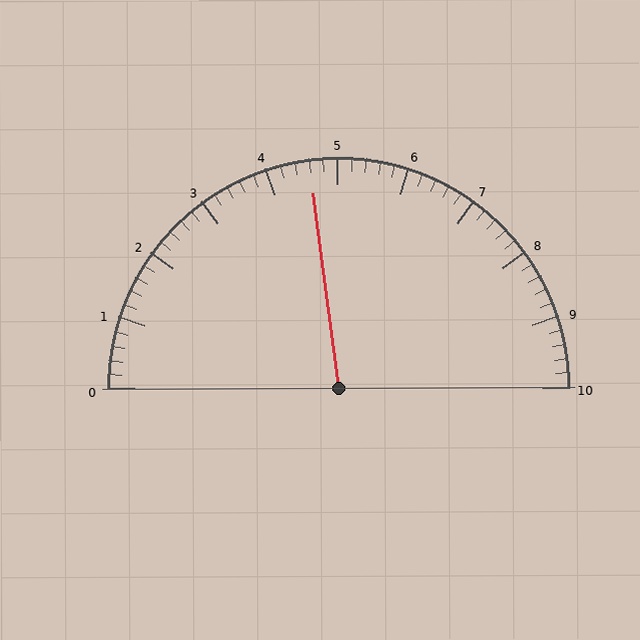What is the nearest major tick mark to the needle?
The nearest major tick mark is 5.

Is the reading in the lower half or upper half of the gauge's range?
The reading is in the lower half of the range (0 to 10).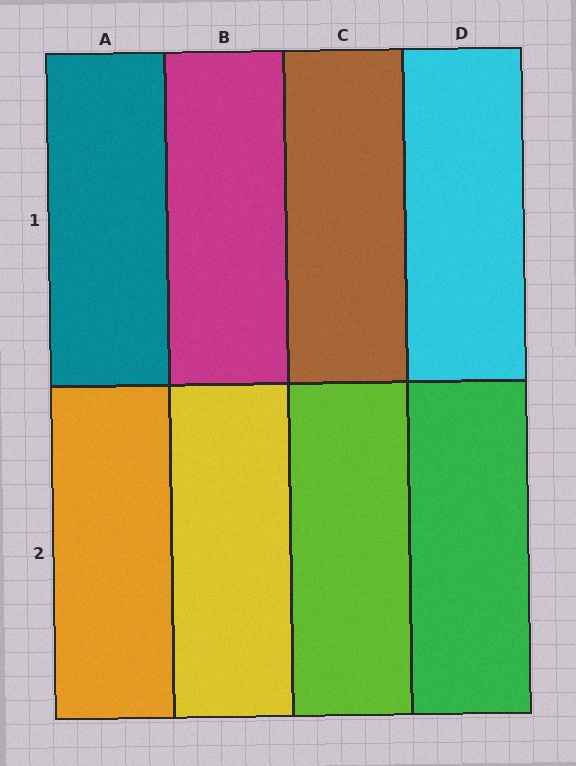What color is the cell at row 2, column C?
Lime.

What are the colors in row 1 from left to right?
Teal, magenta, brown, cyan.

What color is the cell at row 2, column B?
Yellow.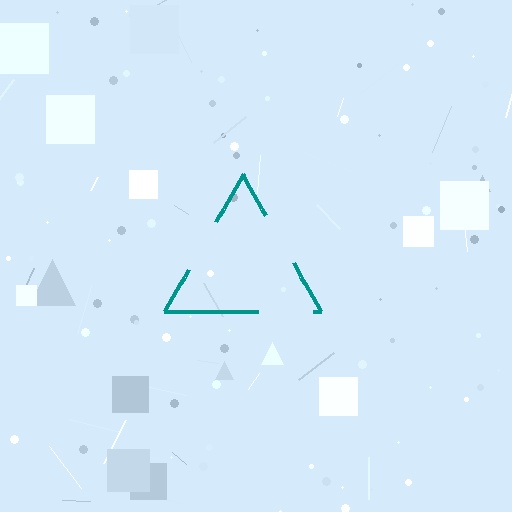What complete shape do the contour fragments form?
The contour fragments form a triangle.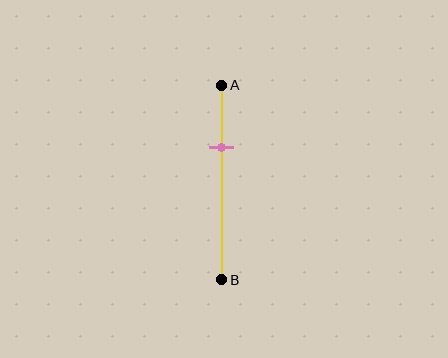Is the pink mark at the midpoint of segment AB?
No, the mark is at about 30% from A, not at the 50% midpoint.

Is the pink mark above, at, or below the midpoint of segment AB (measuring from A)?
The pink mark is above the midpoint of segment AB.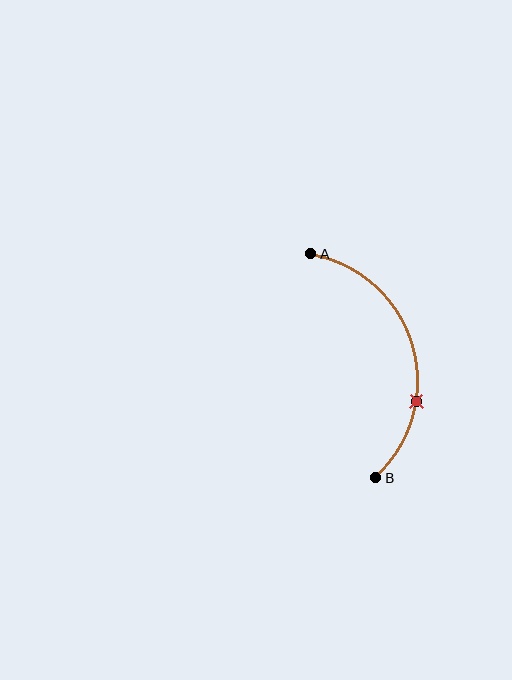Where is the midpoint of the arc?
The arc midpoint is the point on the curve farthest from the straight line joining A and B. It sits to the right of that line.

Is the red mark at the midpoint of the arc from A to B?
No. The red mark lies on the arc but is closer to endpoint B. The arc midpoint would be at the point on the curve equidistant along the arc from both A and B.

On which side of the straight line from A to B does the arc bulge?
The arc bulges to the right of the straight line connecting A and B.